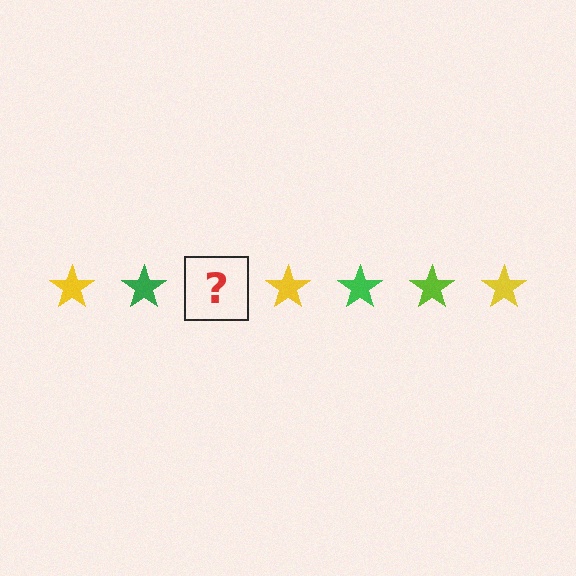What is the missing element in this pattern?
The missing element is a lime star.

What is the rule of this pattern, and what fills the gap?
The rule is that the pattern cycles through yellow, green, lime stars. The gap should be filled with a lime star.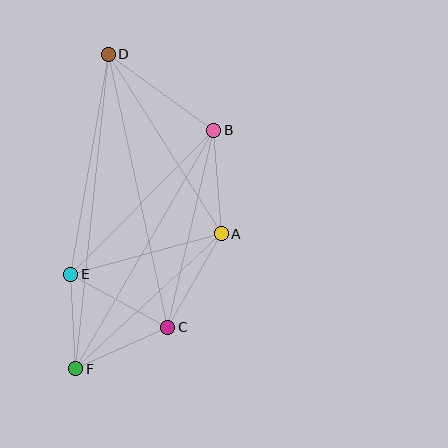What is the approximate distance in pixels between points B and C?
The distance between B and C is approximately 203 pixels.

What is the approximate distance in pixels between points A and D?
The distance between A and D is approximately 212 pixels.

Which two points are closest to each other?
Points E and F are closest to each other.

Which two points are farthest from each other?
Points D and F are farthest from each other.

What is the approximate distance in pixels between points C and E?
The distance between C and E is approximately 111 pixels.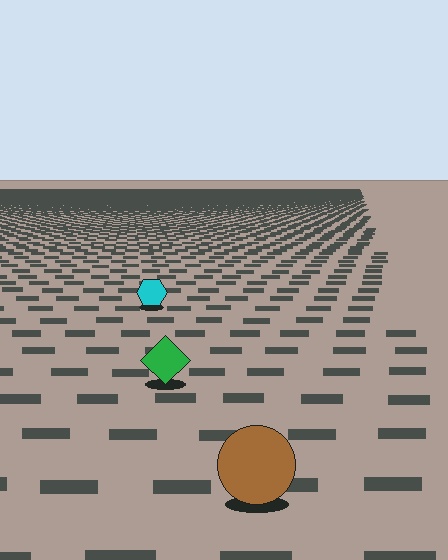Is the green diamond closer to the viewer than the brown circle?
No. The brown circle is closer — you can tell from the texture gradient: the ground texture is coarser near it.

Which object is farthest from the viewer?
The cyan hexagon is farthest from the viewer. It appears smaller and the ground texture around it is denser.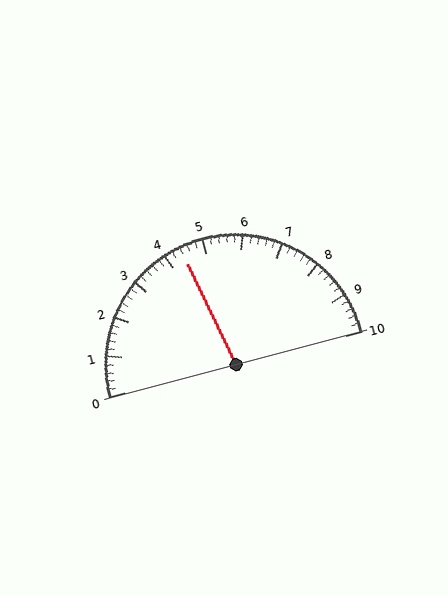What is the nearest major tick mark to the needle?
The nearest major tick mark is 4.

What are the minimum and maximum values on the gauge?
The gauge ranges from 0 to 10.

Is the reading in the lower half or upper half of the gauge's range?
The reading is in the lower half of the range (0 to 10).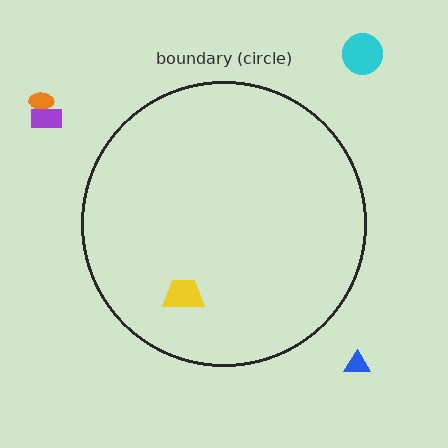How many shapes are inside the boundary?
1 inside, 4 outside.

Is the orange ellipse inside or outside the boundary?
Outside.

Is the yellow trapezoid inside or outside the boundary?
Inside.